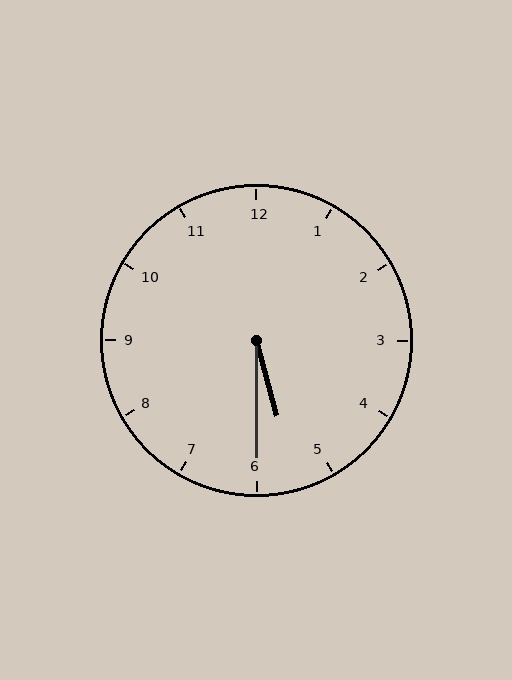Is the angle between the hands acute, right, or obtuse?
It is acute.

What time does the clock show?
5:30.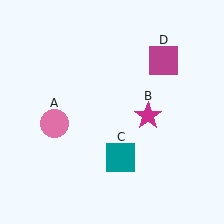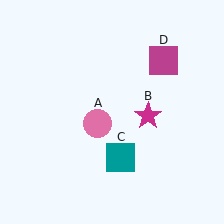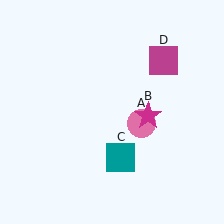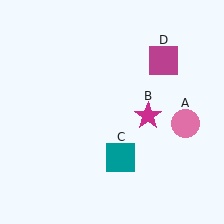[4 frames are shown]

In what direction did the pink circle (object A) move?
The pink circle (object A) moved right.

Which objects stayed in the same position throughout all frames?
Magenta star (object B) and teal square (object C) and magenta square (object D) remained stationary.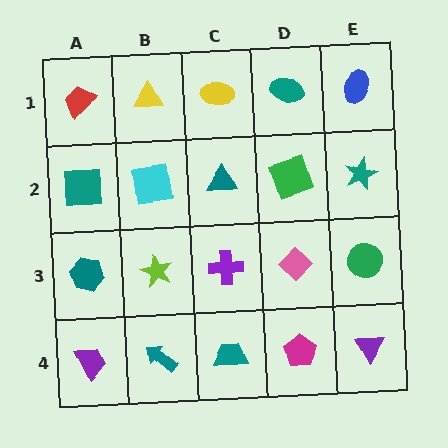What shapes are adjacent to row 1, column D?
A green square (row 2, column D), a yellow ellipse (row 1, column C), a blue ellipse (row 1, column E).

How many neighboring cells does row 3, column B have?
4.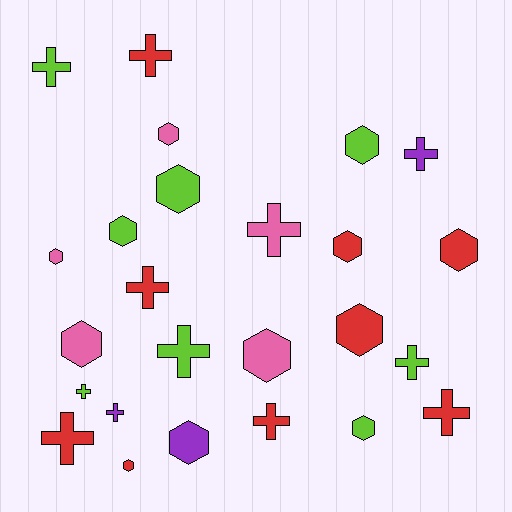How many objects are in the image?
There are 25 objects.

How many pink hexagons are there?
There are 4 pink hexagons.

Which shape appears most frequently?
Hexagon, with 13 objects.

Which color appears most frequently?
Red, with 9 objects.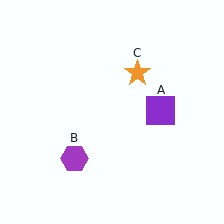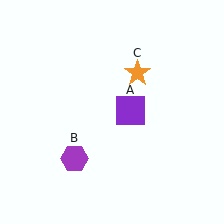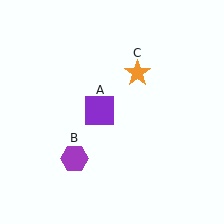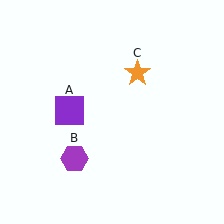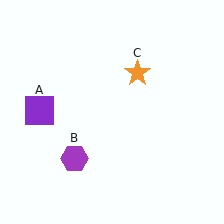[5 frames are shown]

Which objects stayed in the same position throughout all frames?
Purple hexagon (object B) and orange star (object C) remained stationary.